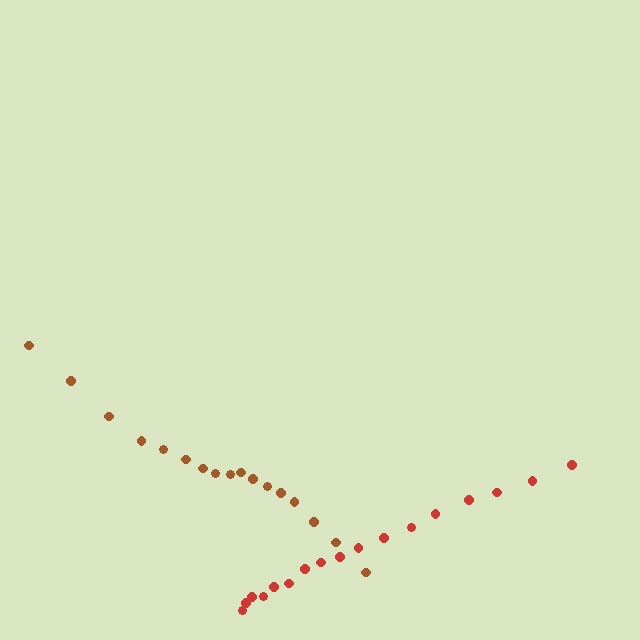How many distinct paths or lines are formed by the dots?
There are 2 distinct paths.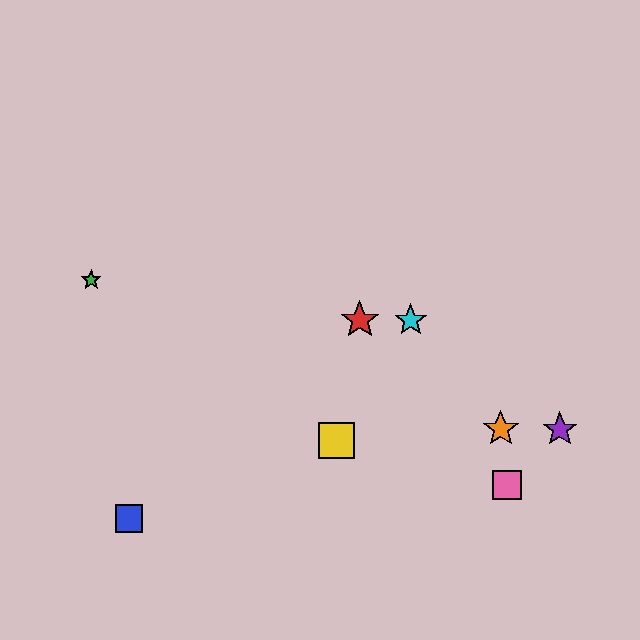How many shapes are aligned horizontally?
2 shapes (the red star, the cyan star) are aligned horizontally.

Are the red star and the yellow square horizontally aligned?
No, the red star is at y≈320 and the yellow square is at y≈441.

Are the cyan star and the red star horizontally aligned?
Yes, both are at y≈320.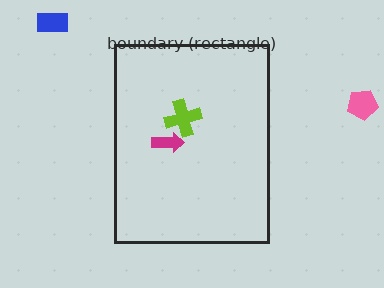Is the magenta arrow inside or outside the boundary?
Inside.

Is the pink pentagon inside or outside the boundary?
Outside.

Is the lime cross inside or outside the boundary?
Inside.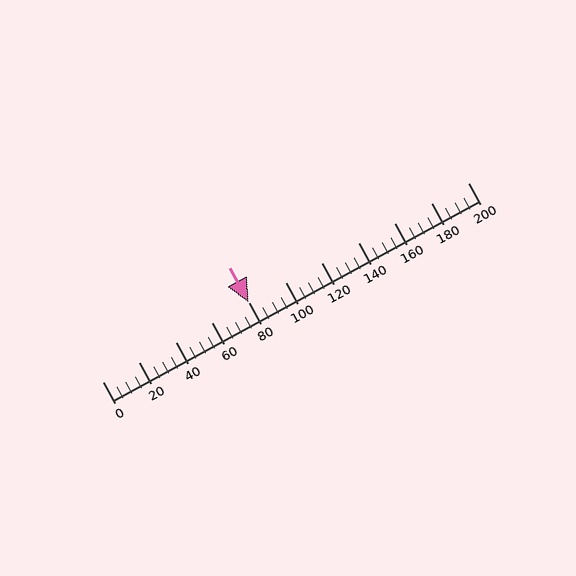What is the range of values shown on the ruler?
The ruler shows values from 0 to 200.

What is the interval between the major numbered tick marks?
The major tick marks are spaced 20 units apart.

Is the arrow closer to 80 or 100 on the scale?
The arrow is closer to 80.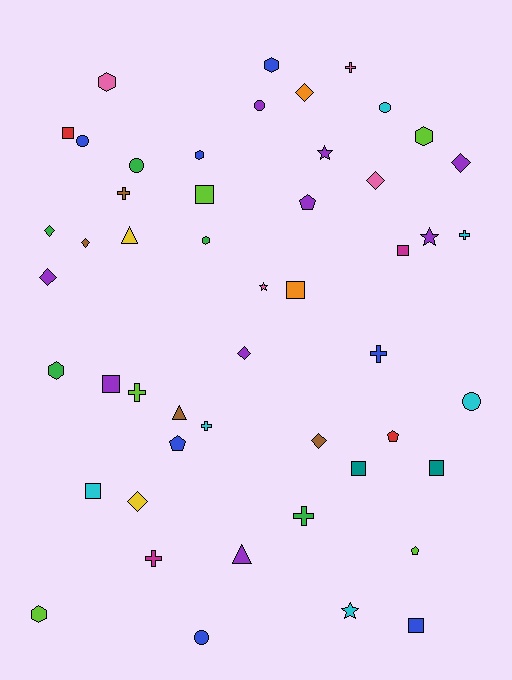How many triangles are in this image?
There are 3 triangles.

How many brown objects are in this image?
There are 4 brown objects.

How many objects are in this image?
There are 50 objects.